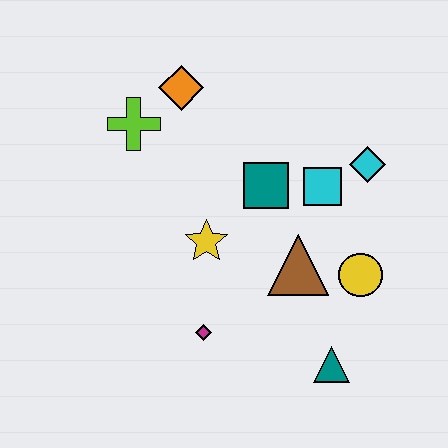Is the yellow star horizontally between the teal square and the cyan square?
No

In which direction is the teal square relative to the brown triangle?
The teal square is above the brown triangle.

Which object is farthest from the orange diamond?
The teal triangle is farthest from the orange diamond.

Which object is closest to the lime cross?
The orange diamond is closest to the lime cross.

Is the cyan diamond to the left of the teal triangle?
No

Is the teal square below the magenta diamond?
No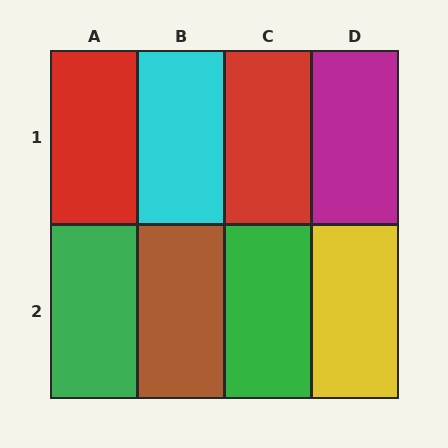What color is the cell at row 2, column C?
Green.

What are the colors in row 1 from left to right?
Red, cyan, red, magenta.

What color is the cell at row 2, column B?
Brown.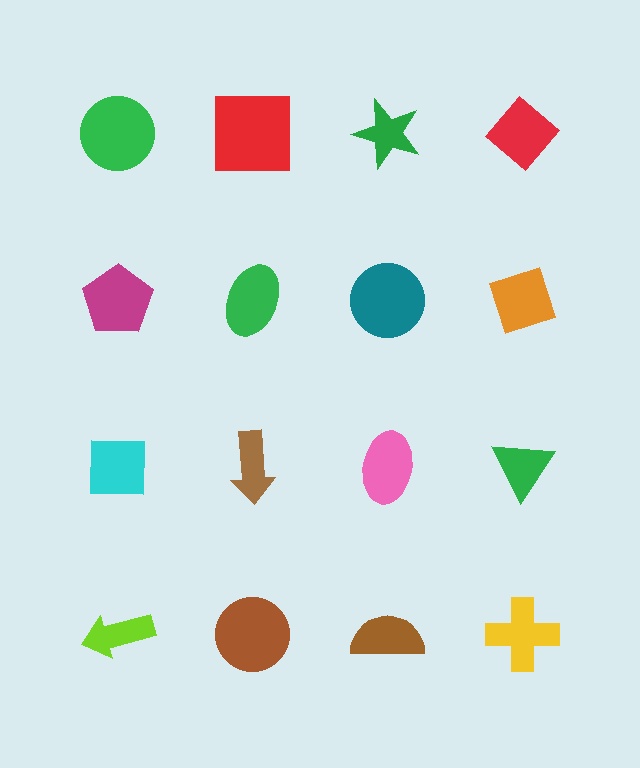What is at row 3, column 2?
A brown arrow.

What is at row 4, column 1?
A lime arrow.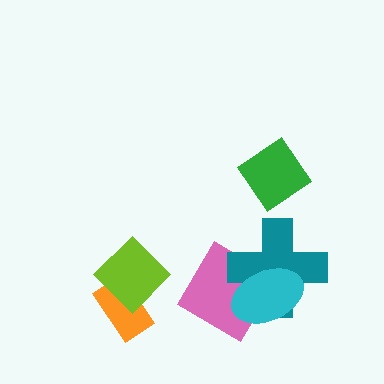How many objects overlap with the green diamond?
0 objects overlap with the green diamond.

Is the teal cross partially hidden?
Yes, it is partially covered by another shape.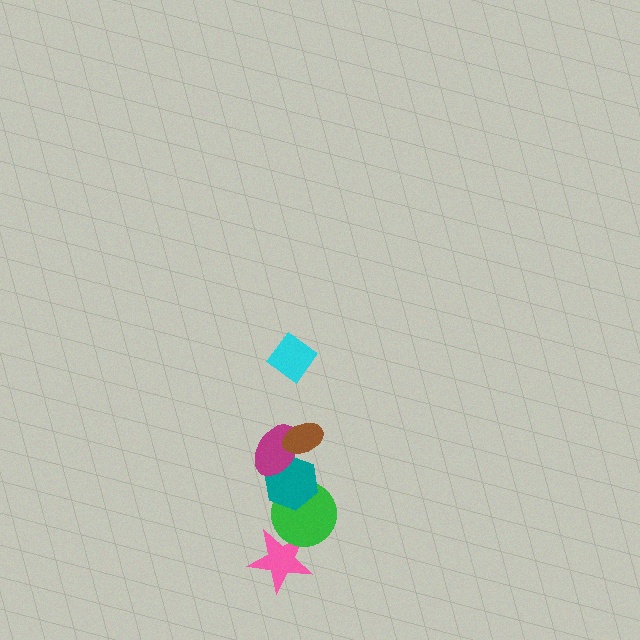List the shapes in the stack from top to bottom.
From top to bottom: the cyan diamond, the brown ellipse, the magenta ellipse, the teal hexagon, the green circle, the pink star.